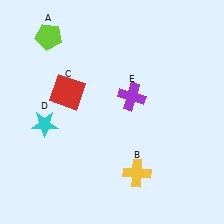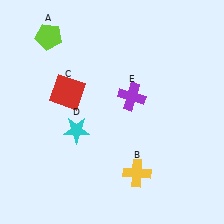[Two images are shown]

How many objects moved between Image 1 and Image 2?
1 object moved between the two images.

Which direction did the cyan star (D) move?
The cyan star (D) moved right.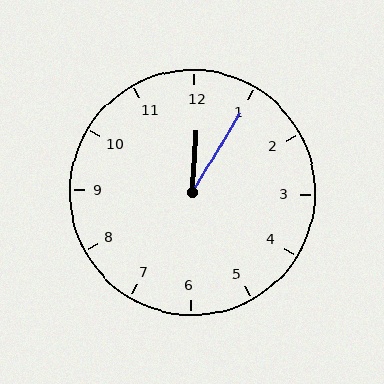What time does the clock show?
12:05.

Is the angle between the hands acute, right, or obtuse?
It is acute.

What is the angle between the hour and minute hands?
Approximately 28 degrees.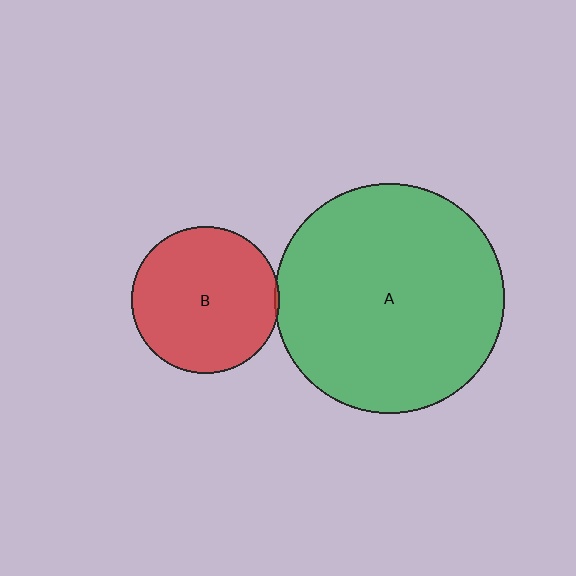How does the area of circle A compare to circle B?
Approximately 2.4 times.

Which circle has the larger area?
Circle A (green).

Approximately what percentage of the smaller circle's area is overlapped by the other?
Approximately 5%.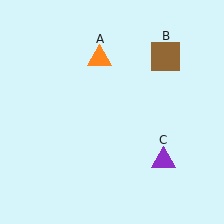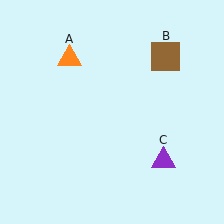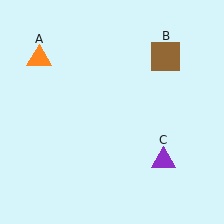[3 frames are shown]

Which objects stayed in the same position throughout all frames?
Brown square (object B) and purple triangle (object C) remained stationary.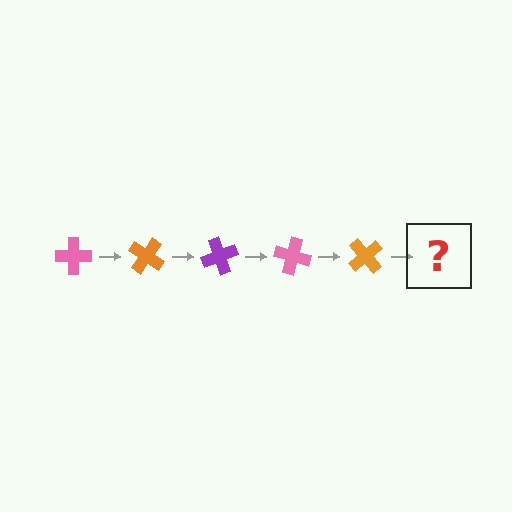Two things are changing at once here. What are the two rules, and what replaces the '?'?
The two rules are that it rotates 35 degrees each step and the color cycles through pink, orange, and purple. The '?' should be a purple cross, rotated 175 degrees from the start.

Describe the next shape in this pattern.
It should be a purple cross, rotated 175 degrees from the start.